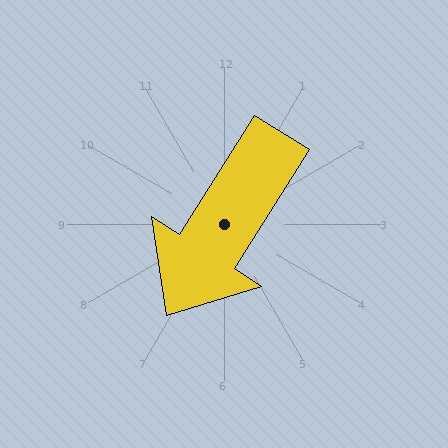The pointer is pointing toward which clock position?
Roughly 7 o'clock.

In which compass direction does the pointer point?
Southwest.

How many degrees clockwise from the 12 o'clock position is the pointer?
Approximately 212 degrees.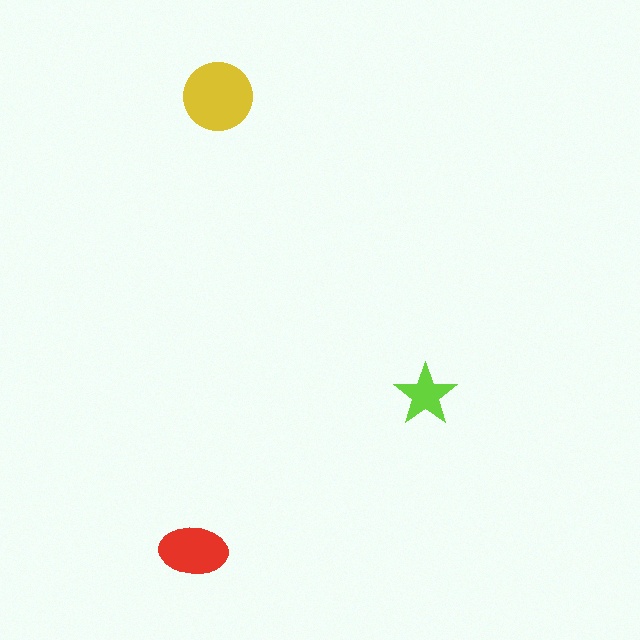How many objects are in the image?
There are 3 objects in the image.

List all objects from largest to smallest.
The yellow circle, the red ellipse, the lime star.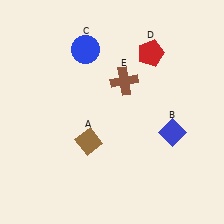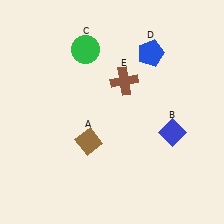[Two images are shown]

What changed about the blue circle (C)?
In Image 1, C is blue. In Image 2, it changed to green.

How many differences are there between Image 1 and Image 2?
There are 2 differences between the two images.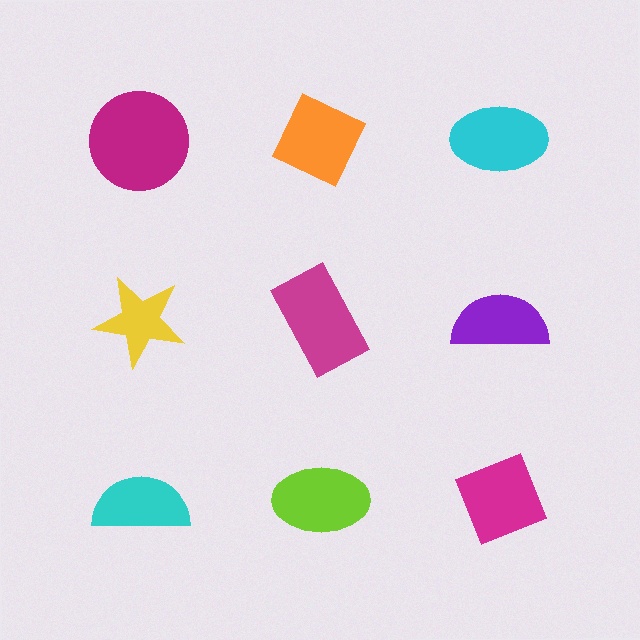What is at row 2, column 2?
A magenta rectangle.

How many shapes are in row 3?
3 shapes.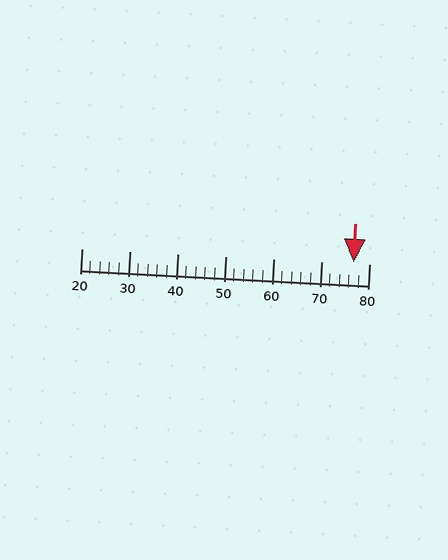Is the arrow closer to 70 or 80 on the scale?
The arrow is closer to 80.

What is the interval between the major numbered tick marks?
The major tick marks are spaced 10 units apart.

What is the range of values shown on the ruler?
The ruler shows values from 20 to 80.